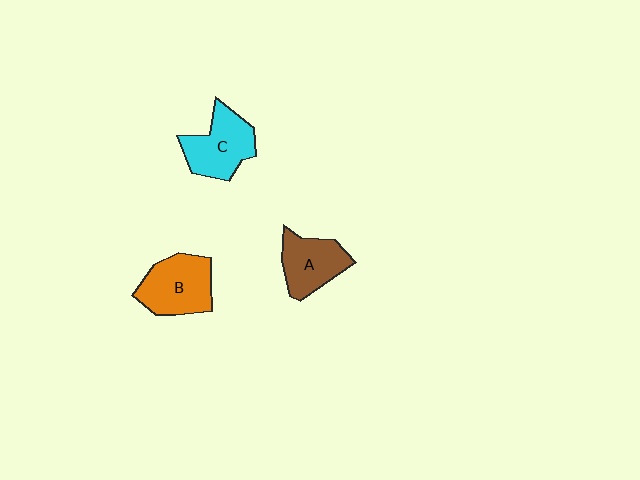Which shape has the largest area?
Shape B (orange).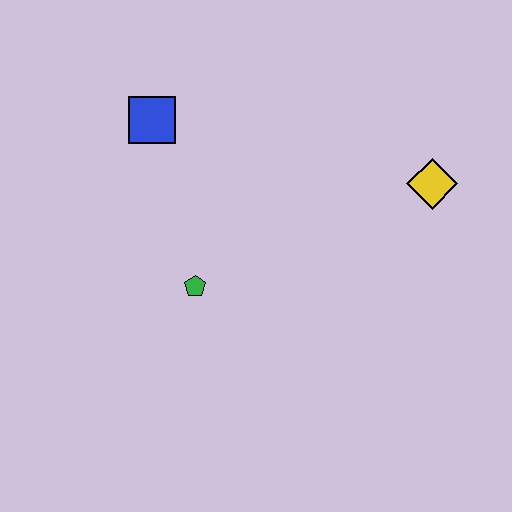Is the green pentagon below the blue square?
Yes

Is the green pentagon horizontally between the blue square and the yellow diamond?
Yes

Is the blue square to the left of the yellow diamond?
Yes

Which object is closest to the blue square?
The green pentagon is closest to the blue square.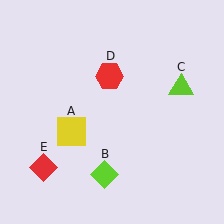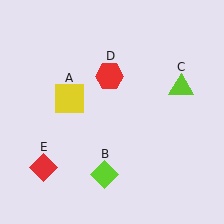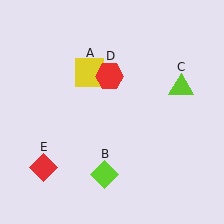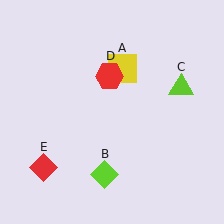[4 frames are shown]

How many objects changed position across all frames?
1 object changed position: yellow square (object A).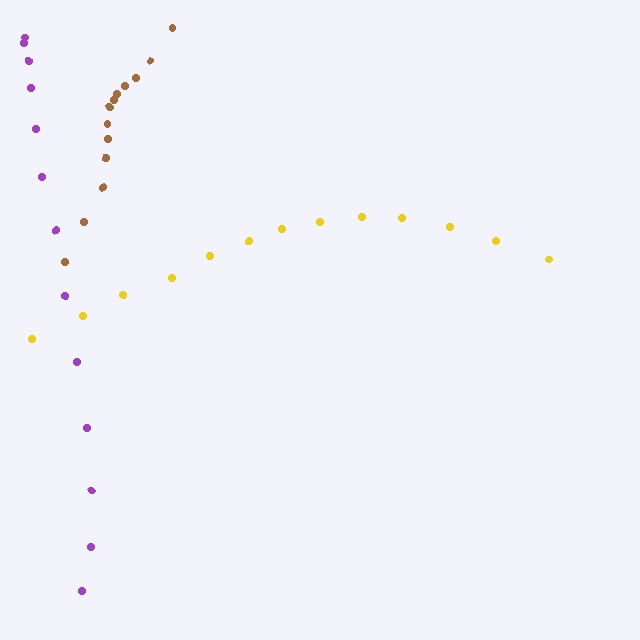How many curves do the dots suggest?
There are 3 distinct paths.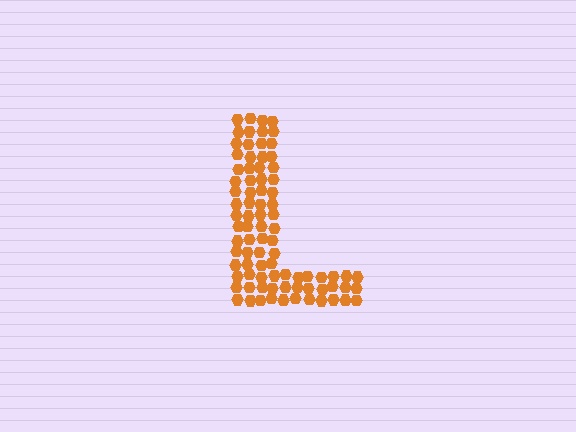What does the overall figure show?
The overall figure shows the letter L.